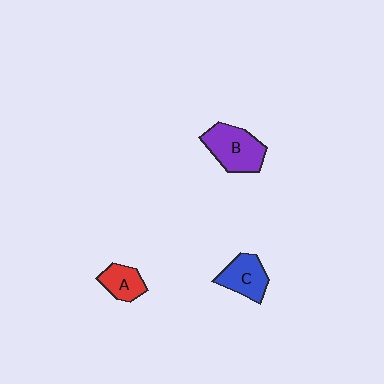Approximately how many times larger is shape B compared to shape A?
Approximately 1.8 times.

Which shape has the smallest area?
Shape A (red).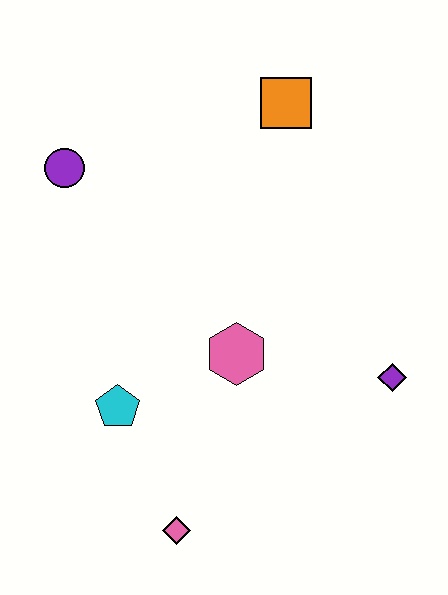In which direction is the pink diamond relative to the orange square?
The pink diamond is below the orange square.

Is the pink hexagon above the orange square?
No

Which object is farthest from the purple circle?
The purple diamond is farthest from the purple circle.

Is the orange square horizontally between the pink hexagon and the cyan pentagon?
No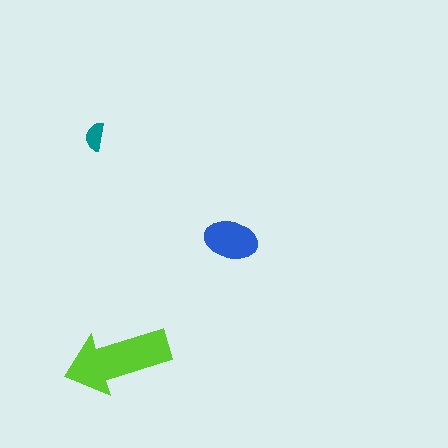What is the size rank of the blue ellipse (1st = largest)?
2nd.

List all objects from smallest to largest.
The teal semicircle, the blue ellipse, the lime arrow.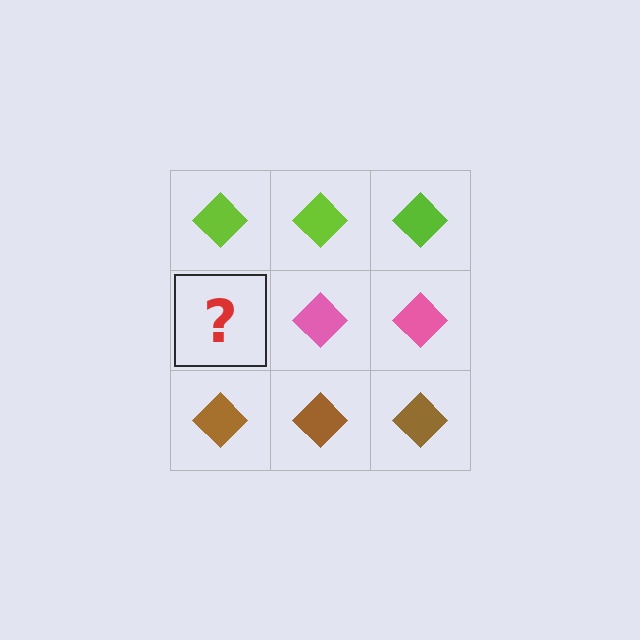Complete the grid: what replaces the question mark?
The question mark should be replaced with a pink diamond.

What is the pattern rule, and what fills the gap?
The rule is that each row has a consistent color. The gap should be filled with a pink diamond.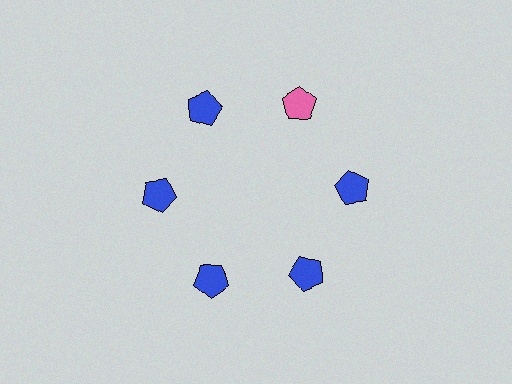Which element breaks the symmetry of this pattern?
The pink pentagon at roughly the 1 o'clock position breaks the symmetry. All other shapes are blue pentagons.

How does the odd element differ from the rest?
It has a different color: pink instead of blue.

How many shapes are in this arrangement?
There are 6 shapes arranged in a ring pattern.